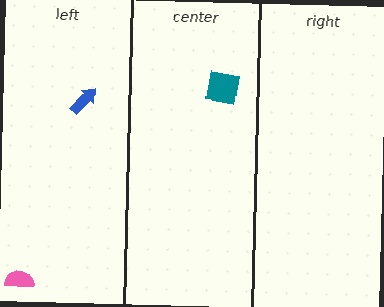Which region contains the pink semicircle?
The left region.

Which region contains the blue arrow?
The left region.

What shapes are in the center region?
The teal square.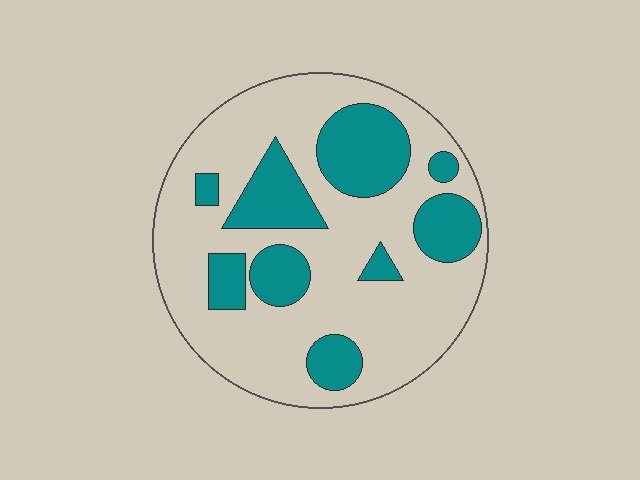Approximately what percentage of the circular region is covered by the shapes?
Approximately 30%.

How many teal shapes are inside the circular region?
9.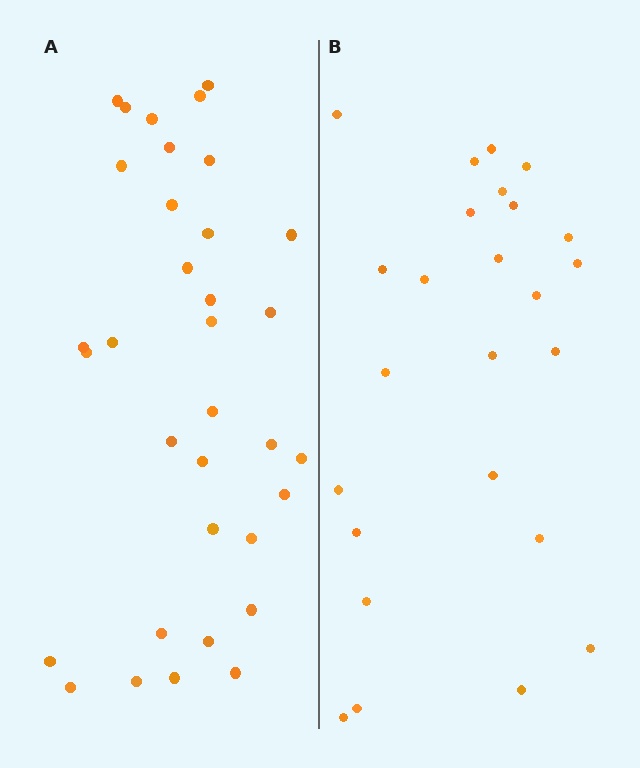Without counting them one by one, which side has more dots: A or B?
Region A (the left region) has more dots.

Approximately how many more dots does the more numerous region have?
Region A has roughly 8 or so more dots than region B.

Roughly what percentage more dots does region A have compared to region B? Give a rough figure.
About 35% more.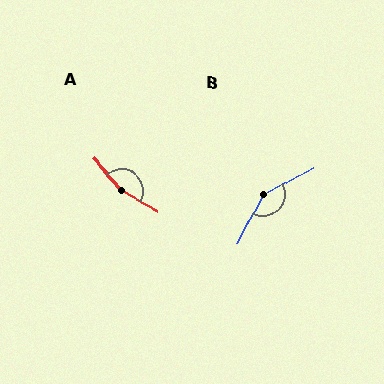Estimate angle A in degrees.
Approximately 161 degrees.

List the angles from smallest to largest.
B (146°), A (161°).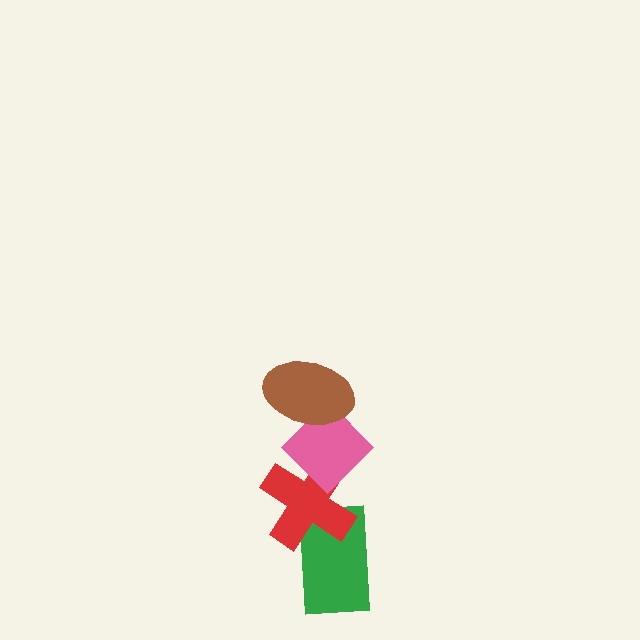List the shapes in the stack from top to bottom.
From top to bottom: the brown ellipse, the pink diamond, the red cross, the green rectangle.